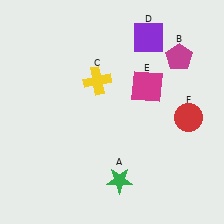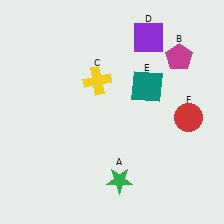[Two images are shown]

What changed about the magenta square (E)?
In Image 1, E is magenta. In Image 2, it changed to teal.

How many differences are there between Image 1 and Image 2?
There is 1 difference between the two images.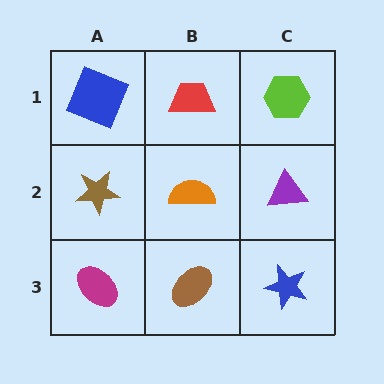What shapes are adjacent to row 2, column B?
A red trapezoid (row 1, column B), a brown ellipse (row 3, column B), a brown star (row 2, column A), a purple triangle (row 2, column C).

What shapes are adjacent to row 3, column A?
A brown star (row 2, column A), a brown ellipse (row 3, column B).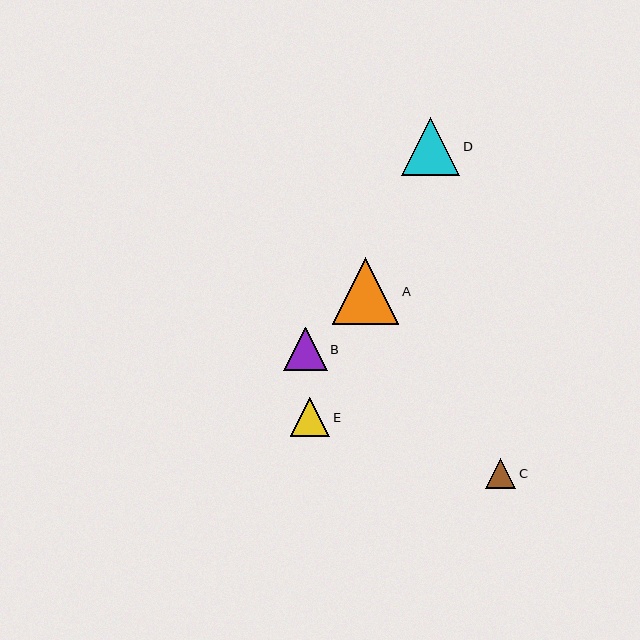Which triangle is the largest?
Triangle A is the largest with a size of approximately 67 pixels.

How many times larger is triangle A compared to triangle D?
Triangle A is approximately 1.2 times the size of triangle D.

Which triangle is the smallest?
Triangle C is the smallest with a size of approximately 30 pixels.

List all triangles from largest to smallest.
From largest to smallest: A, D, B, E, C.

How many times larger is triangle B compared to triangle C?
Triangle B is approximately 1.4 times the size of triangle C.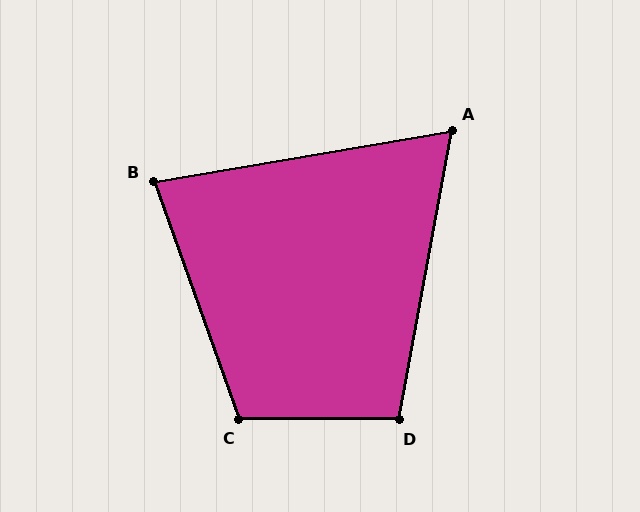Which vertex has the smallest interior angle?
A, at approximately 70 degrees.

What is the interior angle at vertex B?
Approximately 80 degrees (acute).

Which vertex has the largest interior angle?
C, at approximately 110 degrees.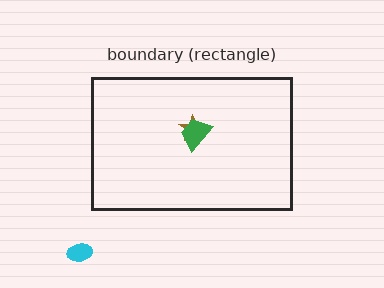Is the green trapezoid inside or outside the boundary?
Inside.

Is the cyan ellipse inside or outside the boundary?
Outside.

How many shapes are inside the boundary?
2 inside, 1 outside.